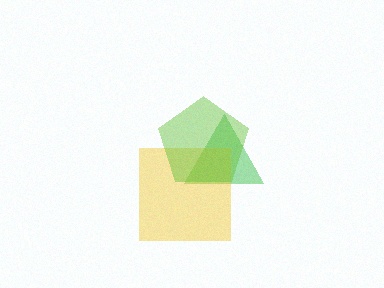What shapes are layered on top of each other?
The layered shapes are: a green triangle, a yellow square, a lime pentagon.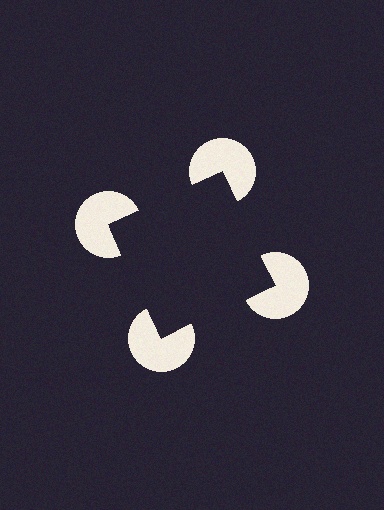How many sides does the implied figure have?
4 sides.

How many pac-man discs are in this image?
There are 4 — one at each vertex of the illusory square.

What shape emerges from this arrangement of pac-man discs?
An illusory square — its edges are inferred from the aligned wedge cuts in the pac-man discs, not physically drawn.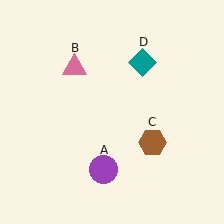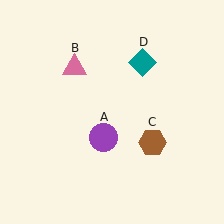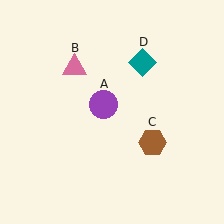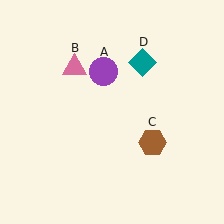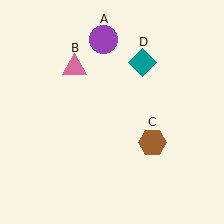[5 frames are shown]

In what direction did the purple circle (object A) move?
The purple circle (object A) moved up.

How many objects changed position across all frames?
1 object changed position: purple circle (object A).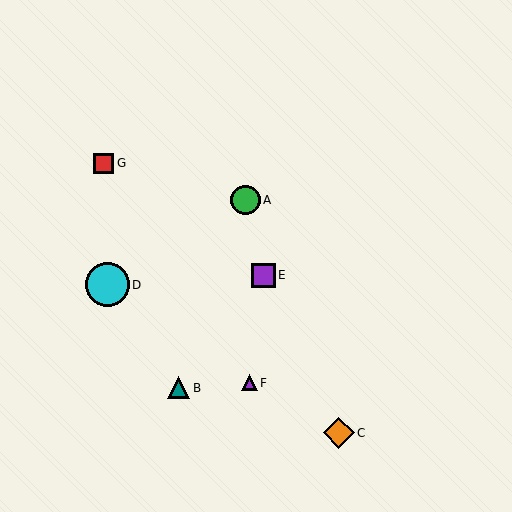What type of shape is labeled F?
Shape F is a purple triangle.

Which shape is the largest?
The cyan circle (labeled D) is the largest.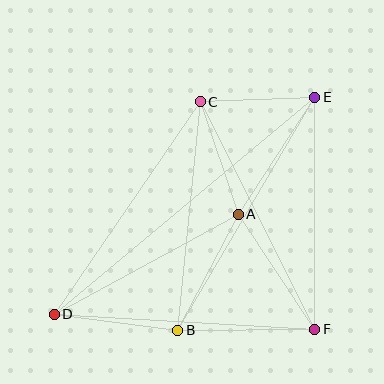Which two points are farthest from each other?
Points D and E are farthest from each other.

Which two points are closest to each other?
Points C and E are closest to each other.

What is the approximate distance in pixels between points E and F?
The distance between E and F is approximately 232 pixels.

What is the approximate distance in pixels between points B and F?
The distance between B and F is approximately 137 pixels.